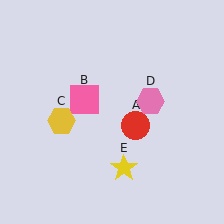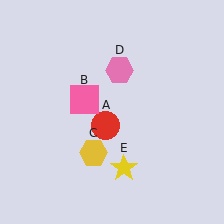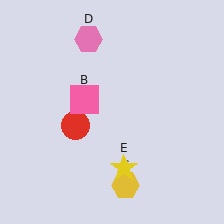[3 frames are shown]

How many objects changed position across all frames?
3 objects changed position: red circle (object A), yellow hexagon (object C), pink hexagon (object D).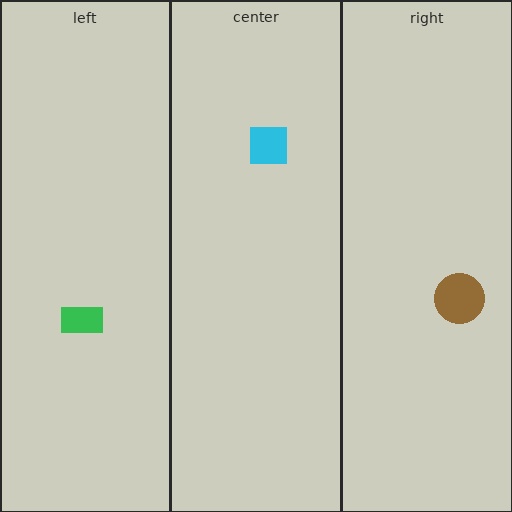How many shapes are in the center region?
1.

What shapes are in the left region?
The green rectangle.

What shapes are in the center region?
The cyan square.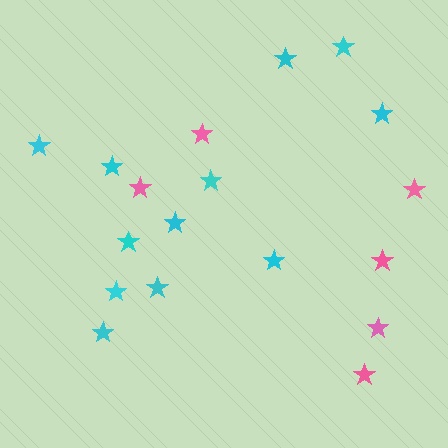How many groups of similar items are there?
There are 2 groups: one group of pink stars (6) and one group of cyan stars (12).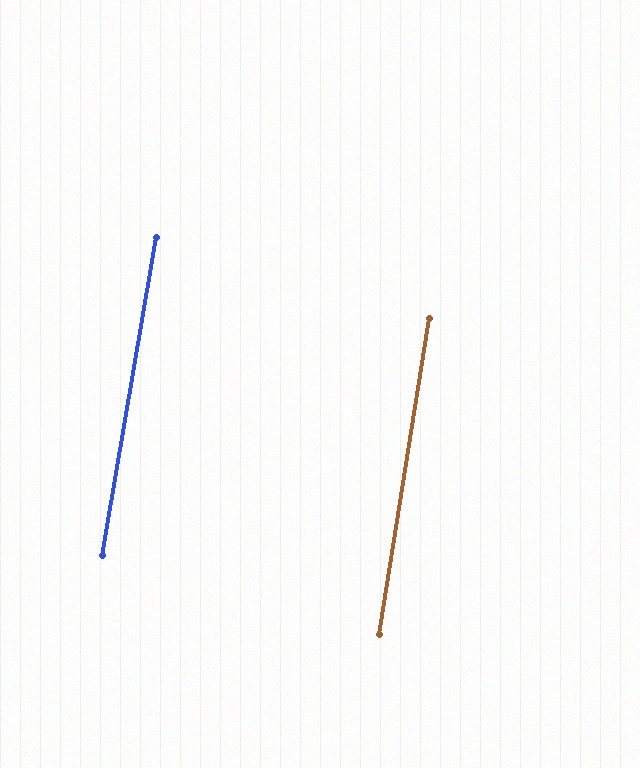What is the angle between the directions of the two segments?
Approximately 1 degree.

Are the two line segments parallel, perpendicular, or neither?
Parallel — their directions differ by only 0.6°.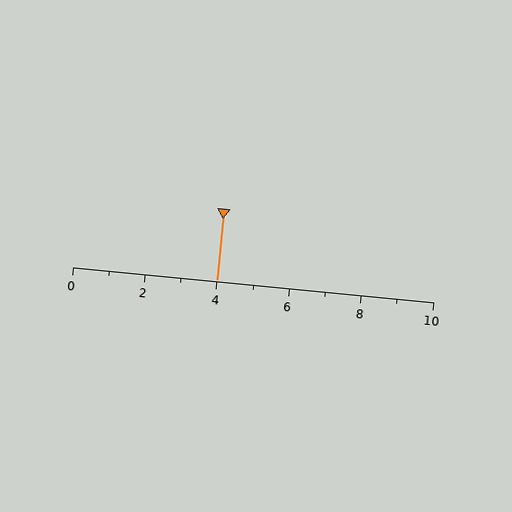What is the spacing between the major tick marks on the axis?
The major ticks are spaced 2 apart.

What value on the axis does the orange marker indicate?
The marker indicates approximately 4.